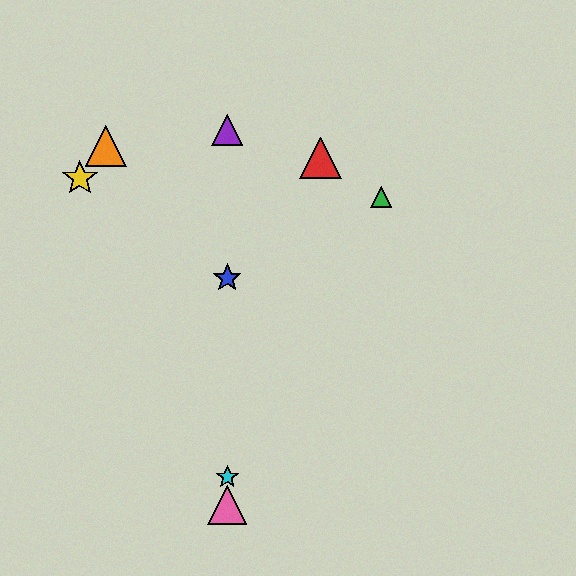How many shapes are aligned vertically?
4 shapes (the blue star, the purple triangle, the cyan star, the pink triangle) are aligned vertically.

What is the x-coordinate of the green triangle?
The green triangle is at x≈381.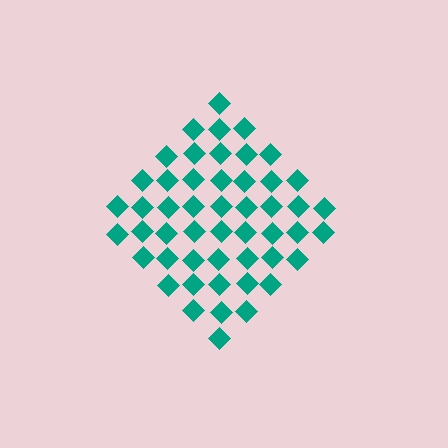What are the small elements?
The small elements are diamonds.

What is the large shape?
The large shape is a diamond.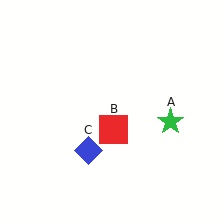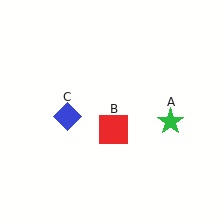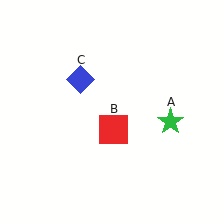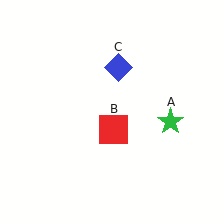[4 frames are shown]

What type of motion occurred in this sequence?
The blue diamond (object C) rotated clockwise around the center of the scene.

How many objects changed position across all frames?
1 object changed position: blue diamond (object C).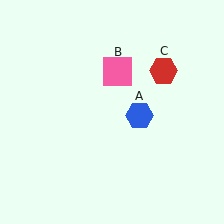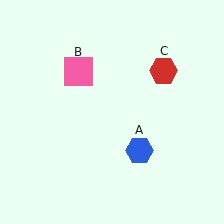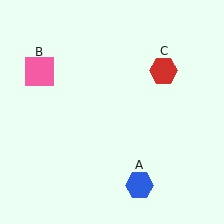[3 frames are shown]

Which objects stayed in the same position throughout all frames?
Red hexagon (object C) remained stationary.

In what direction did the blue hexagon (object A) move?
The blue hexagon (object A) moved down.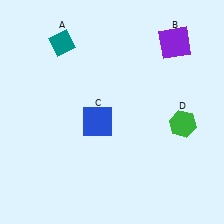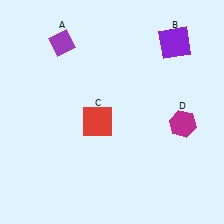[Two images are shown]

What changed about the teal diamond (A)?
In Image 1, A is teal. In Image 2, it changed to purple.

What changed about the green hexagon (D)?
In Image 1, D is green. In Image 2, it changed to magenta.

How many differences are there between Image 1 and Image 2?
There are 3 differences between the two images.